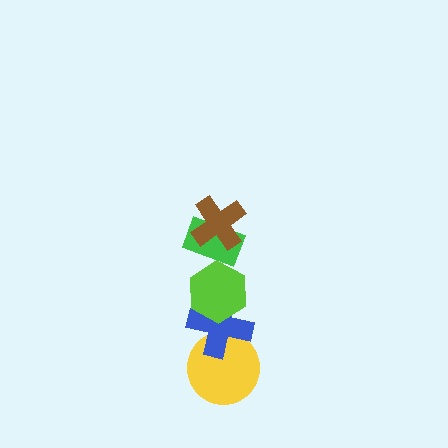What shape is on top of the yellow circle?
The blue cross is on top of the yellow circle.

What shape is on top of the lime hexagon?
The green rectangle is on top of the lime hexagon.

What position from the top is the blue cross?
The blue cross is 4th from the top.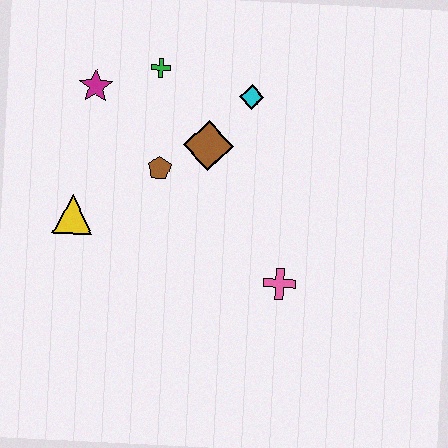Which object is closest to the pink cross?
The brown diamond is closest to the pink cross.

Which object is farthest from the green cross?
The pink cross is farthest from the green cross.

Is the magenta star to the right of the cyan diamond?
No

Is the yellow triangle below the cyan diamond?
Yes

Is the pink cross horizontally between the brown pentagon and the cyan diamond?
No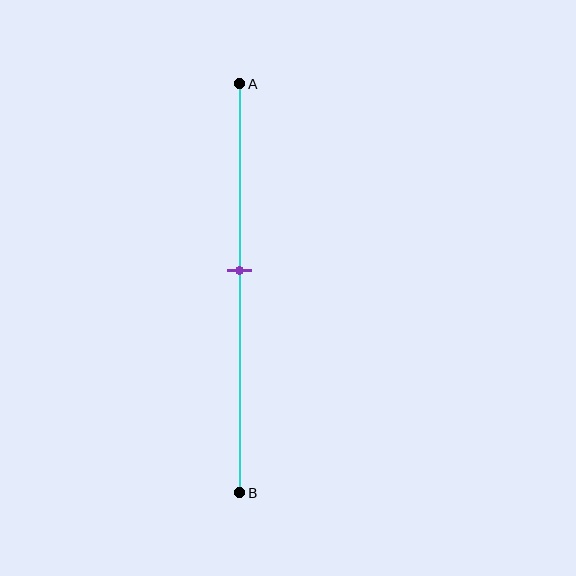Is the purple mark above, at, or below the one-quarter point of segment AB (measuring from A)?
The purple mark is below the one-quarter point of segment AB.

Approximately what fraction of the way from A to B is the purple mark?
The purple mark is approximately 45% of the way from A to B.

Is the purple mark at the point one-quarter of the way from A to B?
No, the mark is at about 45% from A, not at the 25% one-quarter point.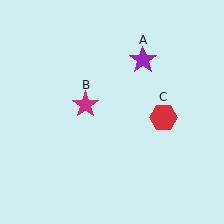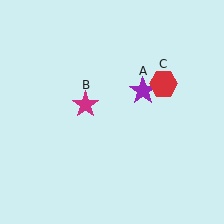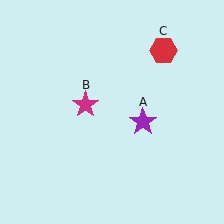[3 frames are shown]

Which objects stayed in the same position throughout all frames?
Magenta star (object B) remained stationary.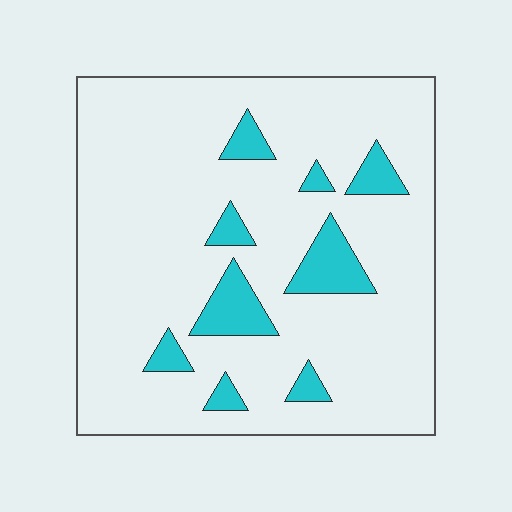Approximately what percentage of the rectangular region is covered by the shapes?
Approximately 10%.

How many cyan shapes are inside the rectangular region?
9.